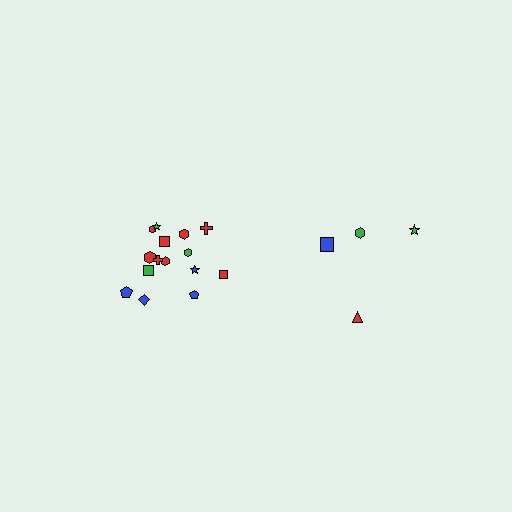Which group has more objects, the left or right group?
The left group.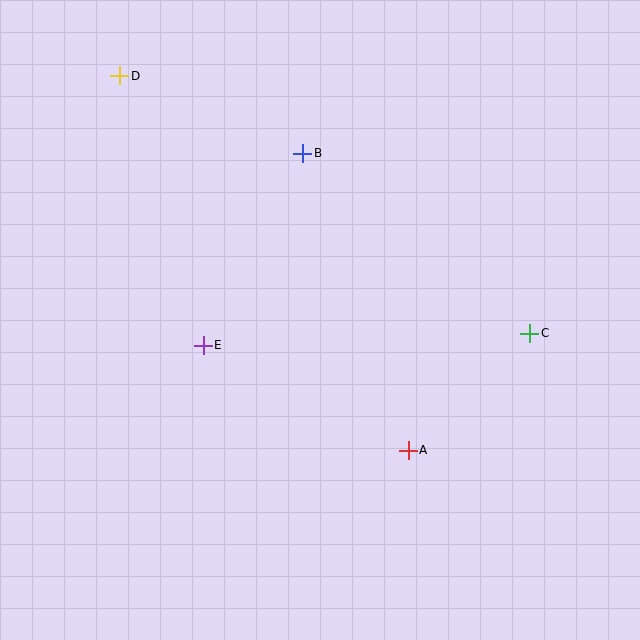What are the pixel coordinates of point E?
Point E is at (203, 345).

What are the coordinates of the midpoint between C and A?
The midpoint between C and A is at (469, 392).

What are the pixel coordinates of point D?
Point D is at (120, 76).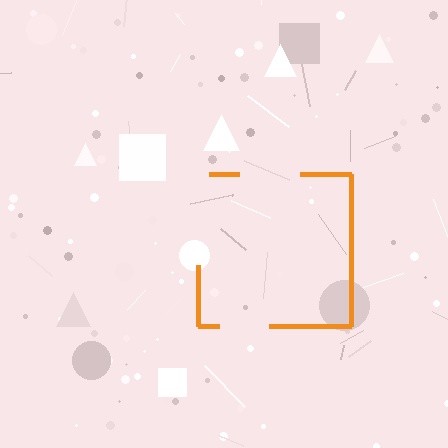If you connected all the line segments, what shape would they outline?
They would outline a square.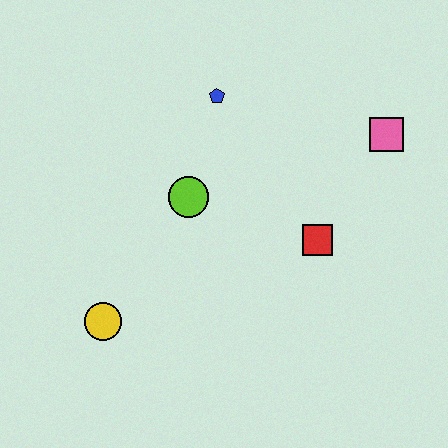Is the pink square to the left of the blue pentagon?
No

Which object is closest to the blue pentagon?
The lime circle is closest to the blue pentagon.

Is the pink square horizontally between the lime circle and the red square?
No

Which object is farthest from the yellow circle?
The pink square is farthest from the yellow circle.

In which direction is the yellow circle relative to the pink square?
The yellow circle is to the left of the pink square.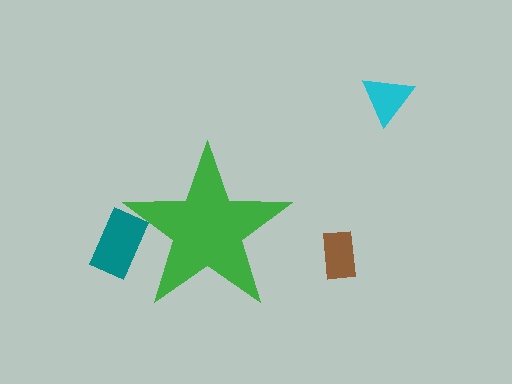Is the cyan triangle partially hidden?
No, the cyan triangle is fully visible.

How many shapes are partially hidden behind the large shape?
1 shape is partially hidden.